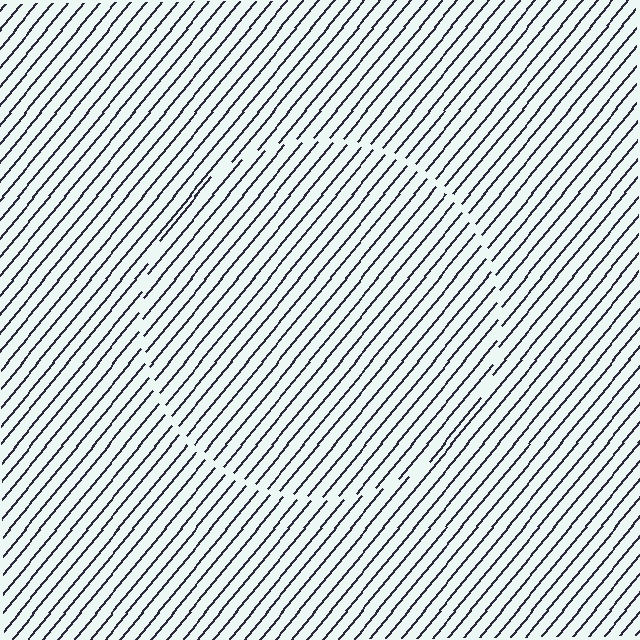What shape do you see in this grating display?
An illusory circle. The interior of the shape contains the same grating, shifted by half a period — the contour is defined by the phase discontinuity where line-ends from the inner and outer gratings abut.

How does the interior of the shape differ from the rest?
The interior of the shape contains the same grating, shifted by half a period — the contour is defined by the phase discontinuity where line-ends from the inner and outer gratings abut.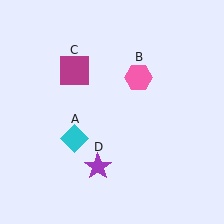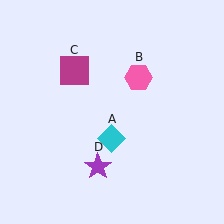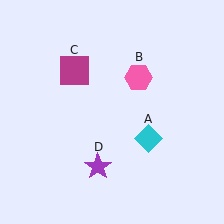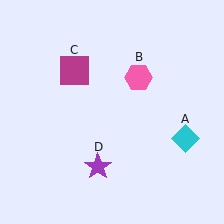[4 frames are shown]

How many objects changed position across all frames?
1 object changed position: cyan diamond (object A).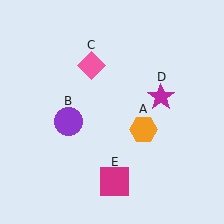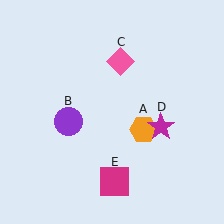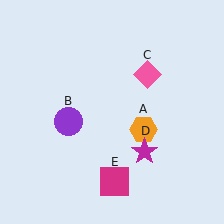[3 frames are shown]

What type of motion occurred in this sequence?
The pink diamond (object C), magenta star (object D) rotated clockwise around the center of the scene.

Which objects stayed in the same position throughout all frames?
Orange hexagon (object A) and purple circle (object B) and magenta square (object E) remained stationary.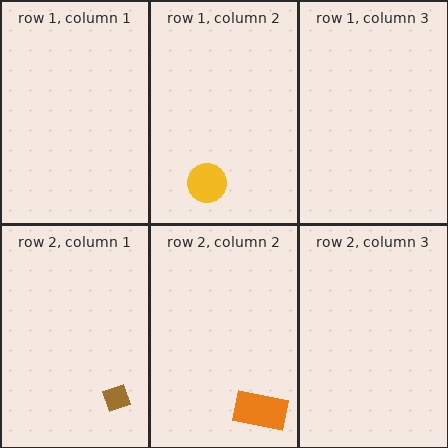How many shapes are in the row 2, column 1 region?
1.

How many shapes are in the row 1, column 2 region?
1.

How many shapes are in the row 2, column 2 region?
1.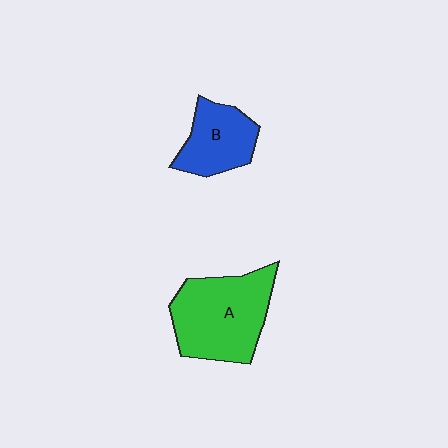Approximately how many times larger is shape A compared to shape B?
Approximately 1.7 times.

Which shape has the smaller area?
Shape B (blue).